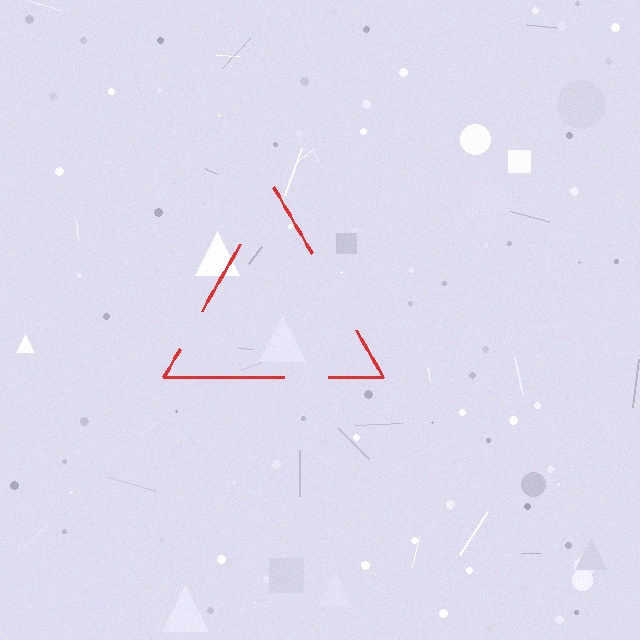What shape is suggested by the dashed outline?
The dashed outline suggests a triangle.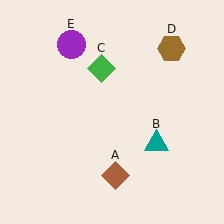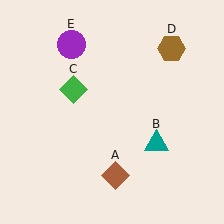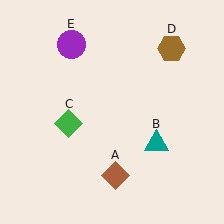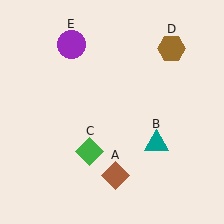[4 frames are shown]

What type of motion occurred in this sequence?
The green diamond (object C) rotated counterclockwise around the center of the scene.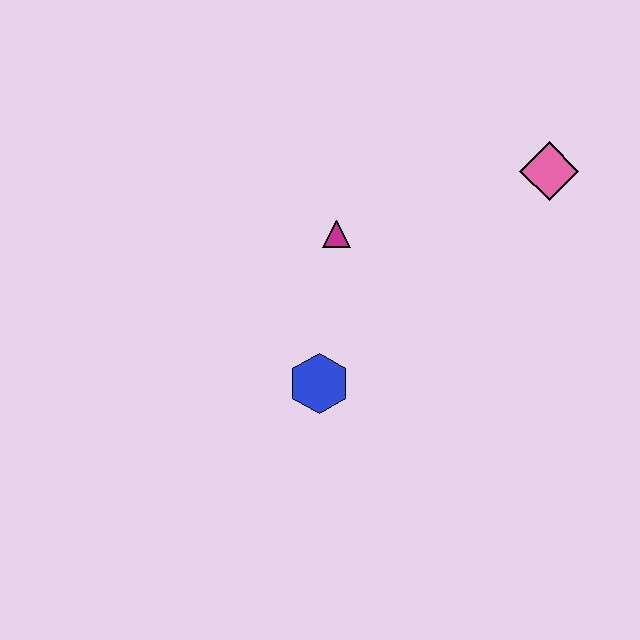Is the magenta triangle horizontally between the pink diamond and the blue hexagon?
Yes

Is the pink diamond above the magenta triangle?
Yes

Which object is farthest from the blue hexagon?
The pink diamond is farthest from the blue hexagon.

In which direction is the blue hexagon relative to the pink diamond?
The blue hexagon is to the left of the pink diamond.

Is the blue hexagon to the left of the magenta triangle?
Yes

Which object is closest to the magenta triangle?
The blue hexagon is closest to the magenta triangle.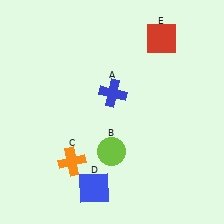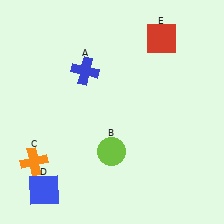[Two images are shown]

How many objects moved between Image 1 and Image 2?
3 objects moved between the two images.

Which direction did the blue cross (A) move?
The blue cross (A) moved left.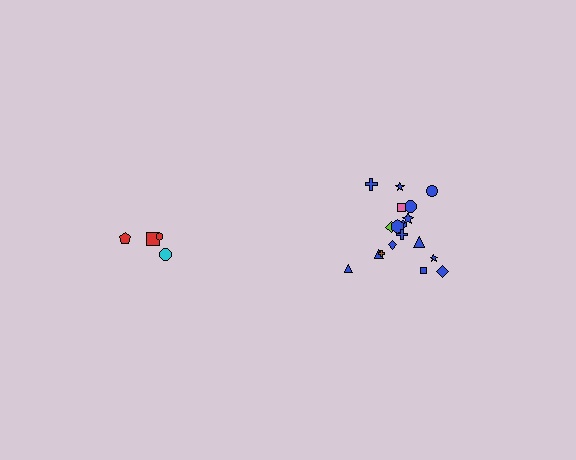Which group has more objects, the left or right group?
The right group.